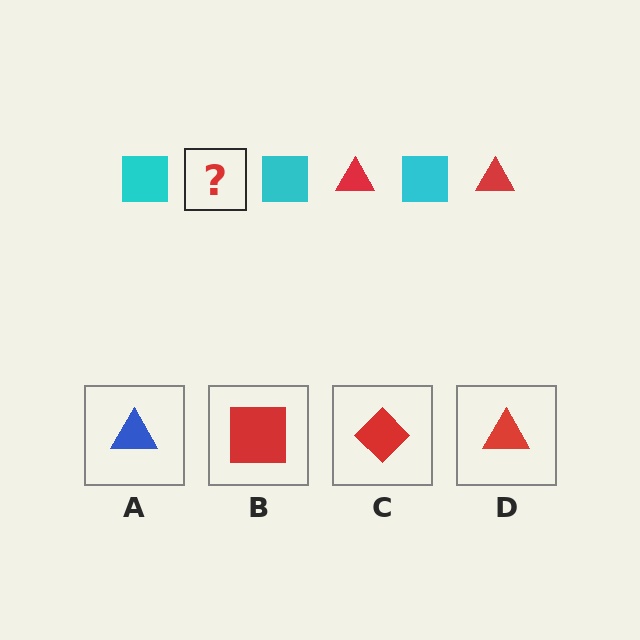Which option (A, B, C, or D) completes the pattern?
D.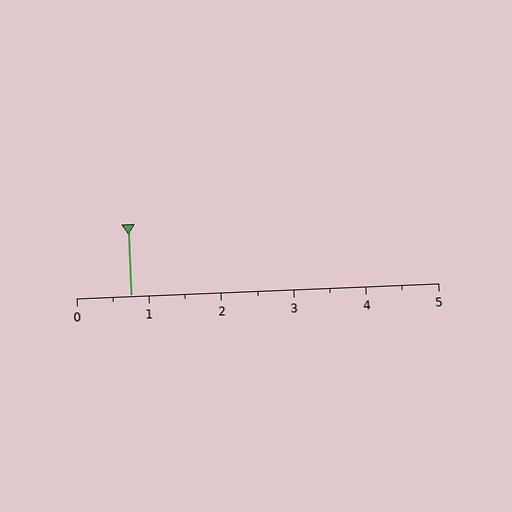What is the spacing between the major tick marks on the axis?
The major ticks are spaced 1 apart.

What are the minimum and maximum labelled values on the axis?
The axis runs from 0 to 5.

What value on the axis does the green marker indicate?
The marker indicates approximately 0.8.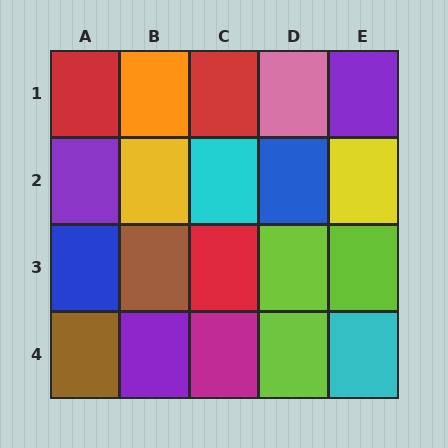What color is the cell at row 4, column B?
Purple.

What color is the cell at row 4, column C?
Magenta.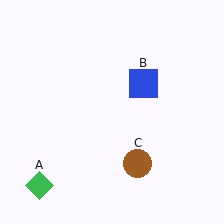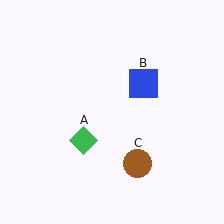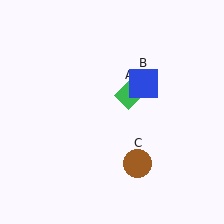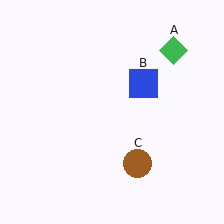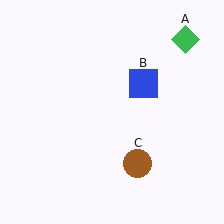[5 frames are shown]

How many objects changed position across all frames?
1 object changed position: green diamond (object A).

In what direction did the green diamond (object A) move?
The green diamond (object A) moved up and to the right.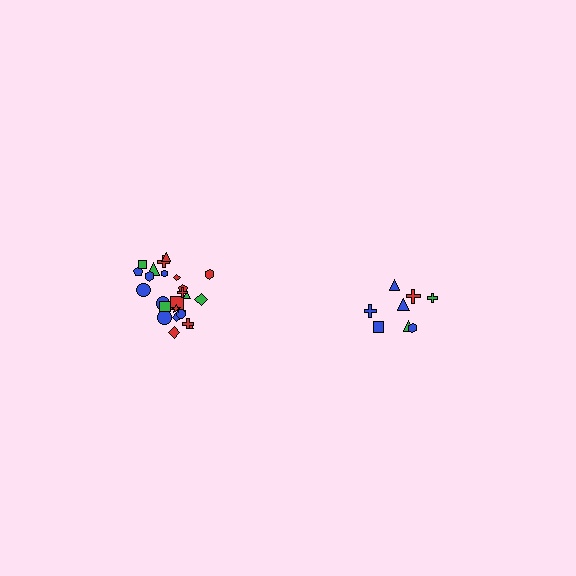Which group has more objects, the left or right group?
The left group.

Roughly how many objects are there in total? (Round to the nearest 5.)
Roughly 35 objects in total.